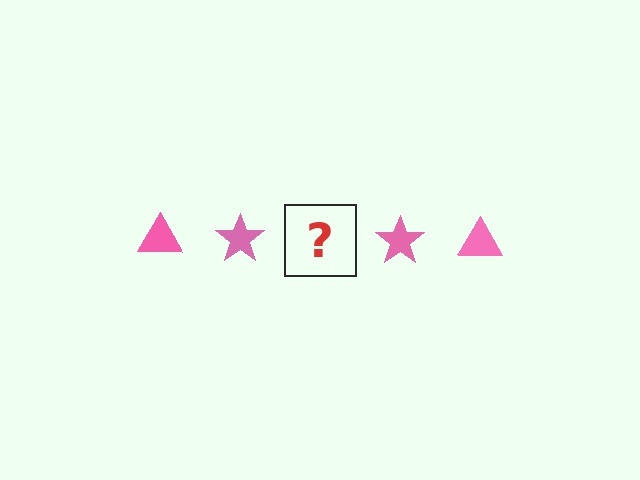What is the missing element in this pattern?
The missing element is a pink triangle.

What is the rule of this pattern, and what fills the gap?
The rule is that the pattern cycles through triangle, star shapes in pink. The gap should be filled with a pink triangle.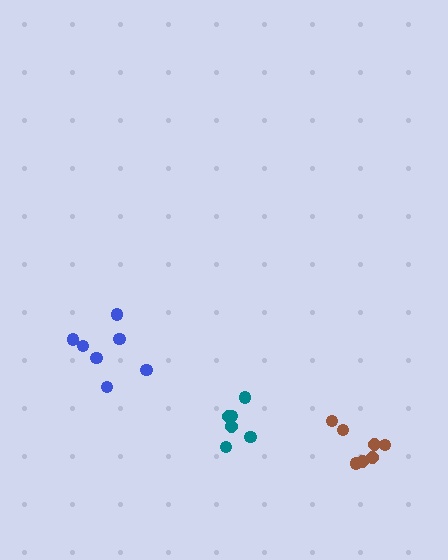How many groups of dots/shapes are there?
There are 3 groups.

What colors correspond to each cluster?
The clusters are colored: teal, blue, brown.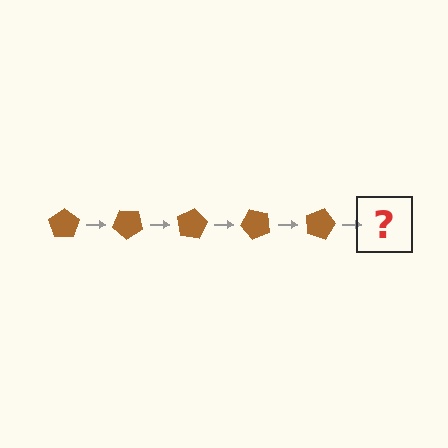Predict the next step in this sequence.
The next step is a brown pentagon rotated 200 degrees.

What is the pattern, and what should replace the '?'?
The pattern is that the pentagon rotates 40 degrees each step. The '?' should be a brown pentagon rotated 200 degrees.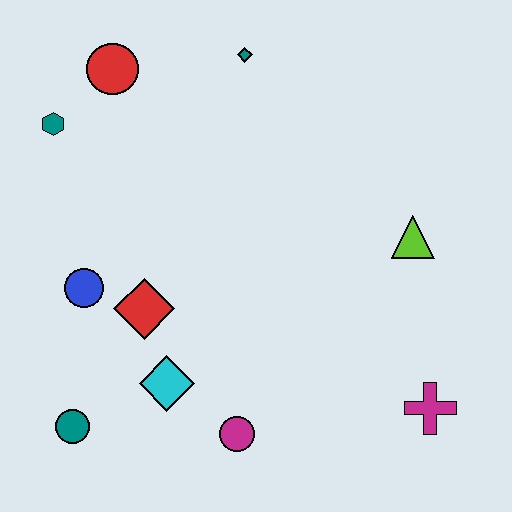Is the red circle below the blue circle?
No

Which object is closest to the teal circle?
The cyan diamond is closest to the teal circle.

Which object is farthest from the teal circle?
The teal diamond is farthest from the teal circle.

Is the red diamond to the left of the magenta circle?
Yes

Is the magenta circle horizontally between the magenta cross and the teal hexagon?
Yes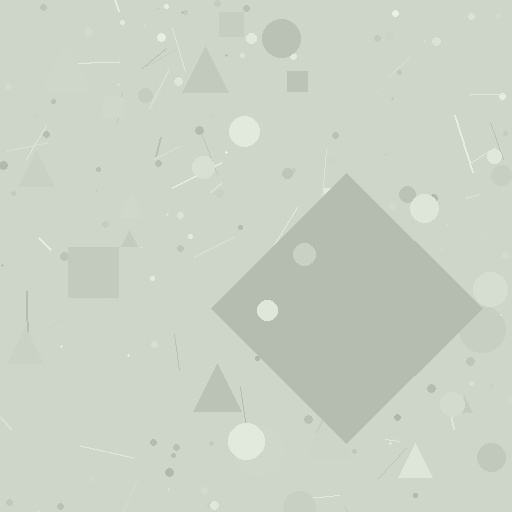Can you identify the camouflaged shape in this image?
The camouflaged shape is a diamond.